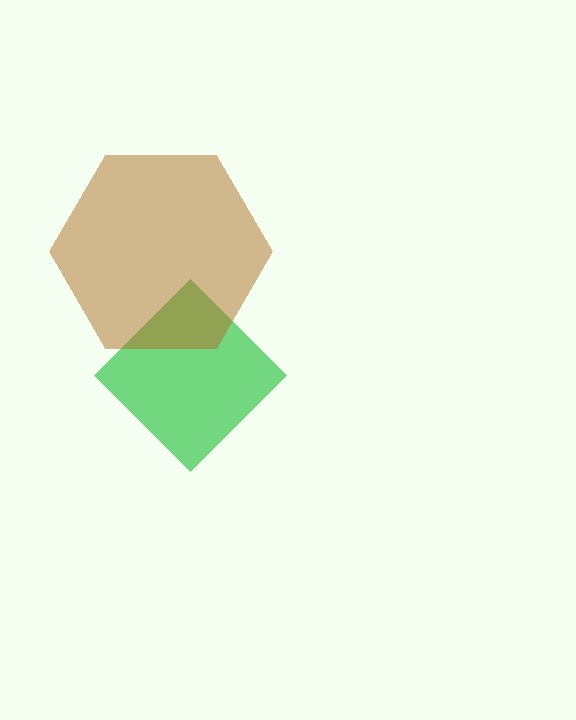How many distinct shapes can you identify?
There are 2 distinct shapes: a green diamond, a brown hexagon.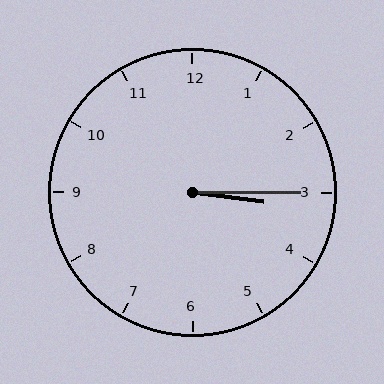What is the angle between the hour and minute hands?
Approximately 8 degrees.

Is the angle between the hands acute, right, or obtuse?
It is acute.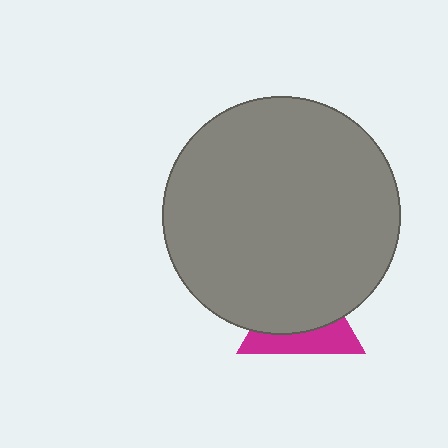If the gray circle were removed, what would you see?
You would see the complete magenta triangle.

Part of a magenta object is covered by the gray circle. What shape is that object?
It is a triangle.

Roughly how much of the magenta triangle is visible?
A small part of it is visible (roughly 38%).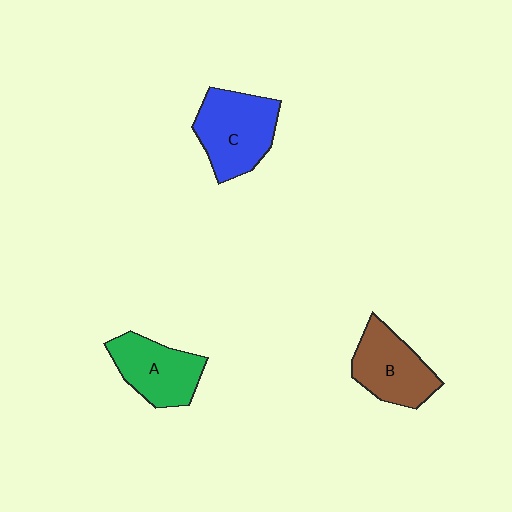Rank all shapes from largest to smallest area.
From largest to smallest: C (blue), B (brown), A (green).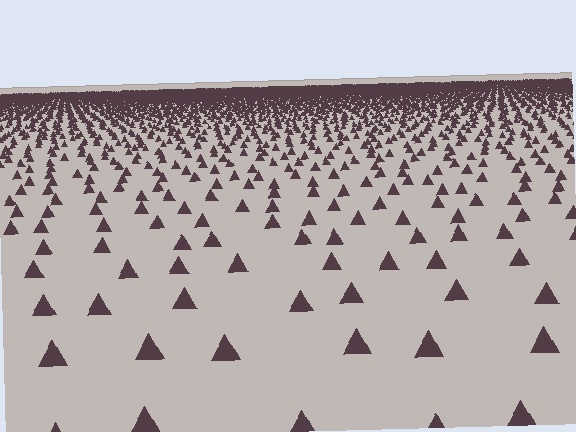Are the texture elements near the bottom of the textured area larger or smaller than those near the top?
Larger. Near the bottom, elements are closer to the viewer and appear at a bigger on-screen size.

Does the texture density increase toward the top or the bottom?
Density increases toward the top.